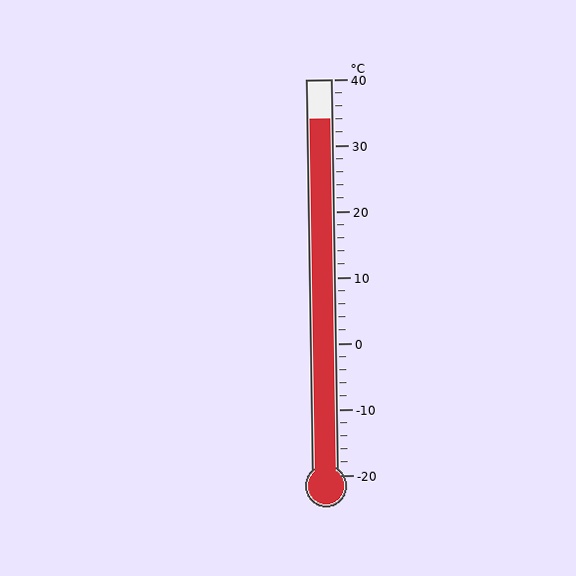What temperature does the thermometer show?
The thermometer shows approximately 34°C.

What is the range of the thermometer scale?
The thermometer scale ranges from -20°C to 40°C.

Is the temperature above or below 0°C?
The temperature is above 0°C.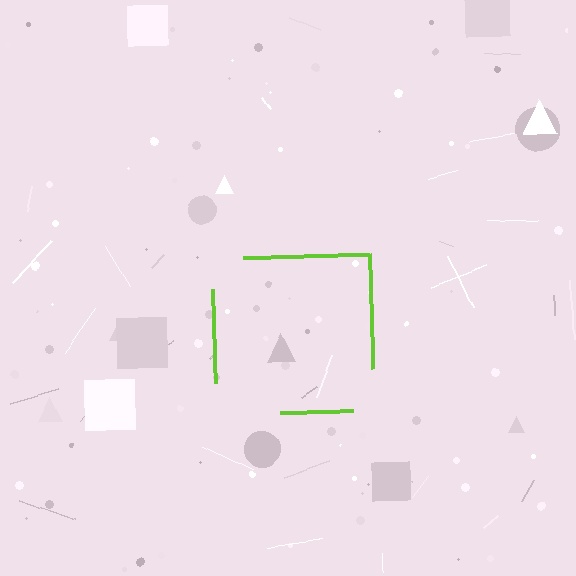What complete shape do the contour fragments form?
The contour fragments form a square.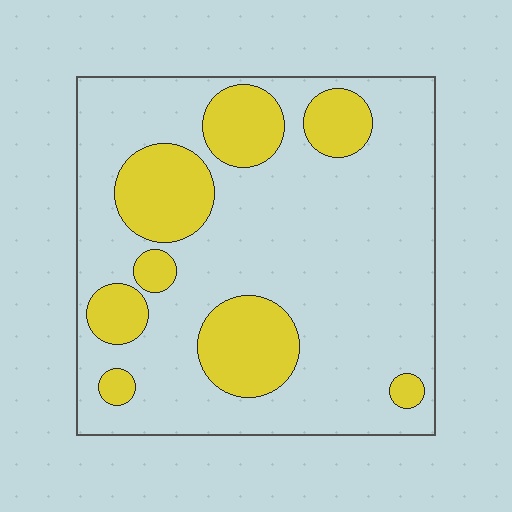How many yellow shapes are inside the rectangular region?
8.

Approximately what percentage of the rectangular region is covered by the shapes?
Approximately 25%.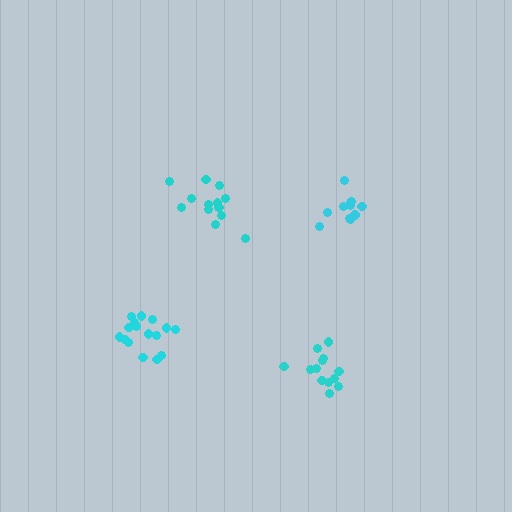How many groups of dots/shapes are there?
There are 4 groups.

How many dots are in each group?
Group 1: 14 dots, Group 2: 16 dots, Group 3: 13 dots, Group 4: 12 dots (55 total).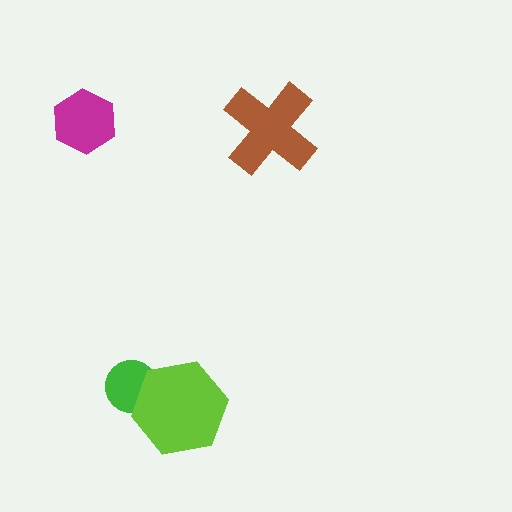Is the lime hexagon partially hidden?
No, no other shape covers it.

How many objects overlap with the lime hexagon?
1 object overlaps with the lime hexagon.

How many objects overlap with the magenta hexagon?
0 objects overlap with the magenta hexagon.